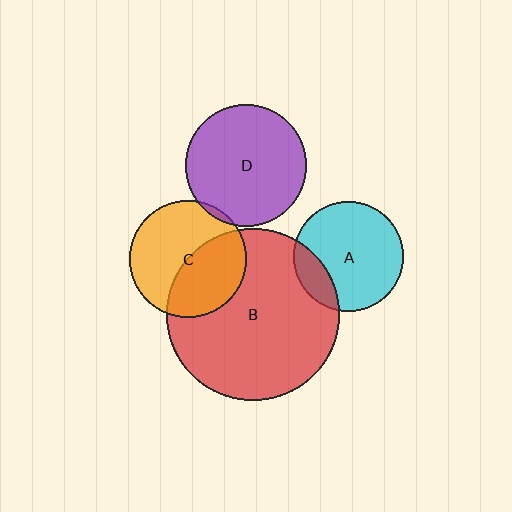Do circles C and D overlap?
Yes.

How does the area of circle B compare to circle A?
Approximately 2.5 times.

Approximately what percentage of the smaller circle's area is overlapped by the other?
Approximately 5%.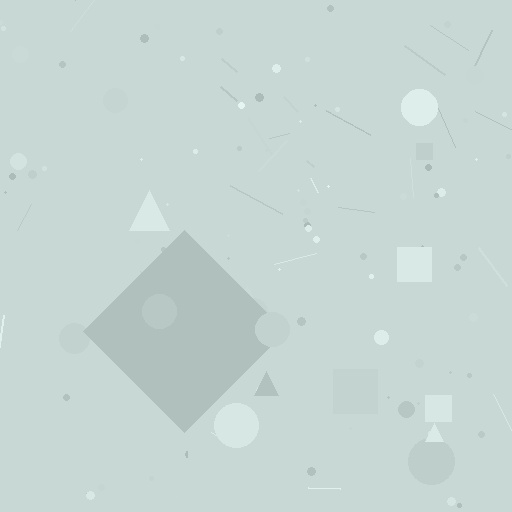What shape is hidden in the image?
A diamond is hidden in the image.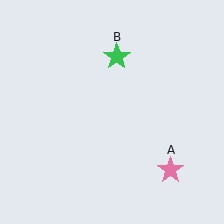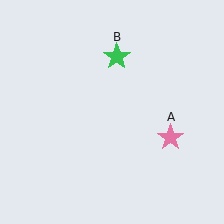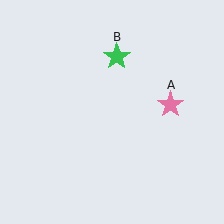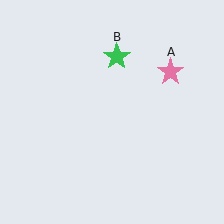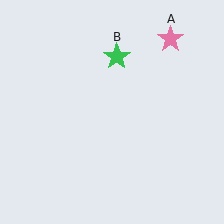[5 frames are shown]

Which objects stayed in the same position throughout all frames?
Green star (object B) remained stationary.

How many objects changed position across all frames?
1 object changed position: pink star (object A).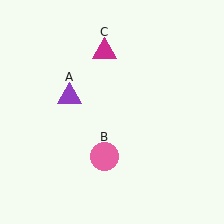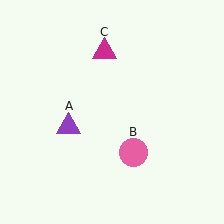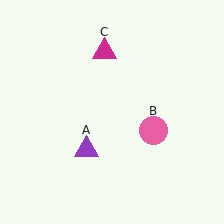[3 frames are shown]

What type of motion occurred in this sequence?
The purple triangle (object A), pink circle (object B) rotated counterclockwise around the center of the scene.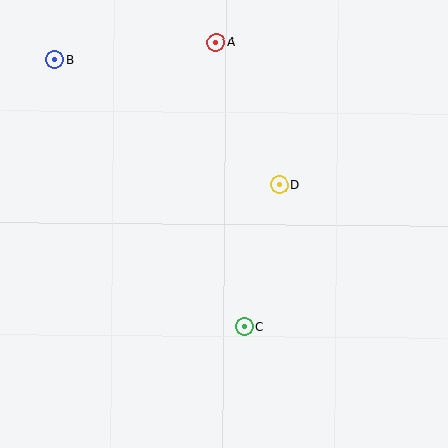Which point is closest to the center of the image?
Point D at (279, 185) is closest to the center.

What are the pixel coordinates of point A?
Point A is at (216, 42).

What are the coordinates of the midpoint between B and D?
The midpoint between B and D is at (167, 122).